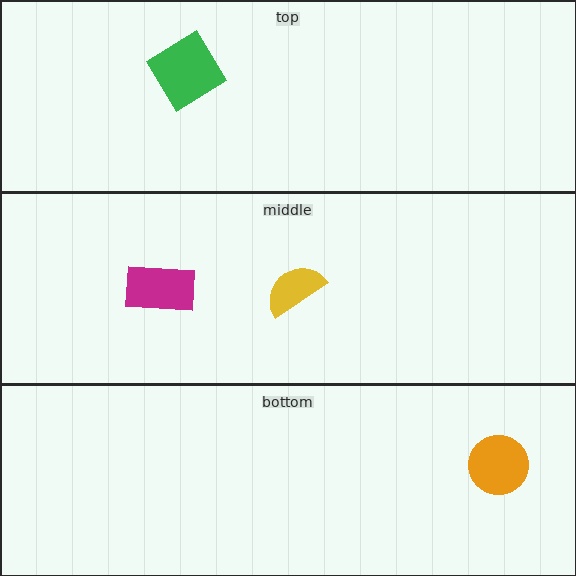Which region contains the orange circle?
The bottom region.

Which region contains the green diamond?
The top region.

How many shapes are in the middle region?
2.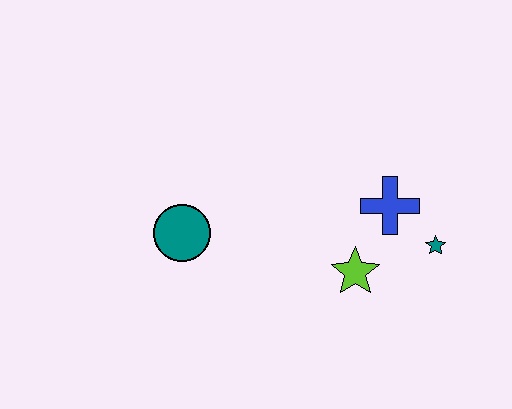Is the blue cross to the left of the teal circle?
No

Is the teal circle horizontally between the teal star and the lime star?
No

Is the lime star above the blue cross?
No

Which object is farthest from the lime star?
The teal circle is farthest from the lime star.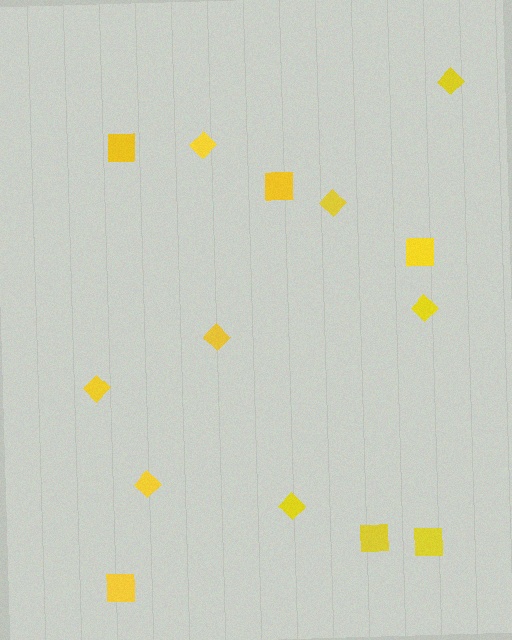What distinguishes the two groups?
There are 2 groups: one group of diamonds (8) and one group of squares (6).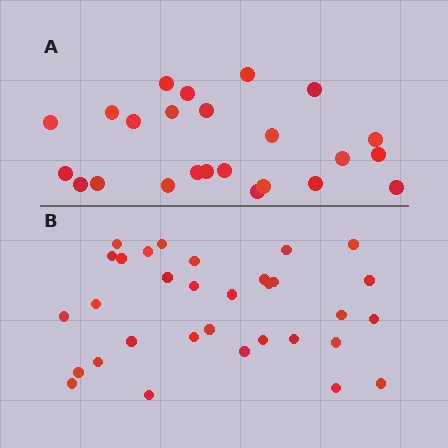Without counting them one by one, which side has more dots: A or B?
Region B (the bottom region) has more dots.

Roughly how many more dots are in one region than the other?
Region B has roughly 8 or so more dots than region A.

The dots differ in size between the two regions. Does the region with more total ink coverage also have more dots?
No. Region A has more total ink coverage because its dots are larger, but region B actually contains more individual dots. Total area can be misleading — the number of items is what matters here.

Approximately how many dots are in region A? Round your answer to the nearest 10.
About 20 dots. (The exact count is 24, which rounds to 20.)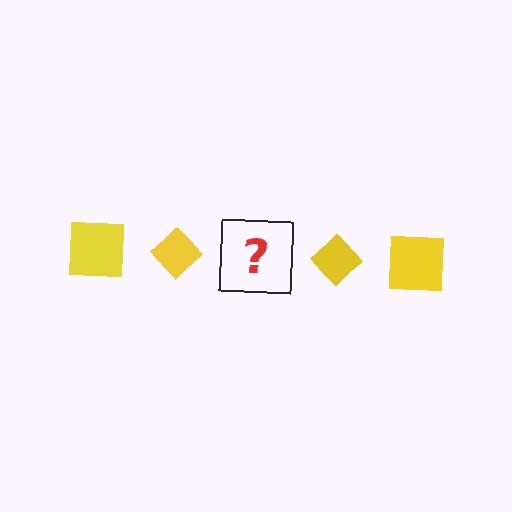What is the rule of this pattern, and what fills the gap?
The rule is that the pattern cycles through square, diamond shapes in yellow. The gap should be filled with a yellow square.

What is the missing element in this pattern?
The missing element is a yellow square.